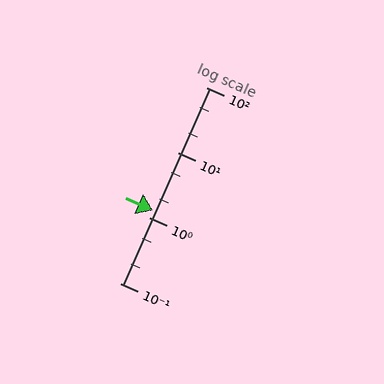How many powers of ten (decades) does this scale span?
The scale spans 3 decades, from 0.1 to 100.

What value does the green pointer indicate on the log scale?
The pointer indicates approximately 1.3.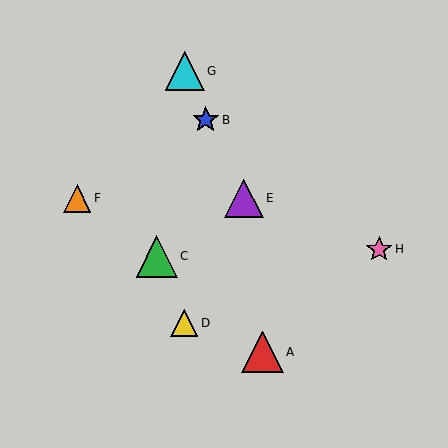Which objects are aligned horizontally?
Objects E, F are aligned horizontally.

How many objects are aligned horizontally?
2 objects (E, F) are aligned horizontally.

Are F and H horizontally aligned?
No, F is at y≈198 and H is at y≈249.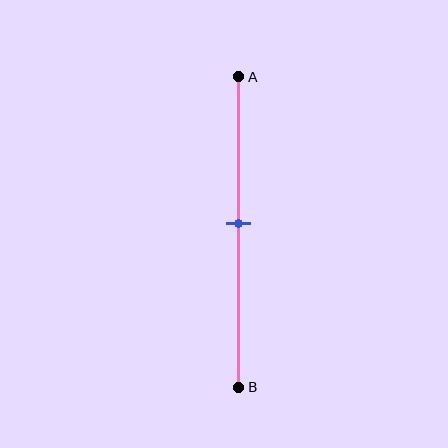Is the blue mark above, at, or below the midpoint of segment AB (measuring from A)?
The blue mark is approximately at the midpoint of segment AB.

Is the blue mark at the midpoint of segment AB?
Yes, the mark is approximately at the midpoint.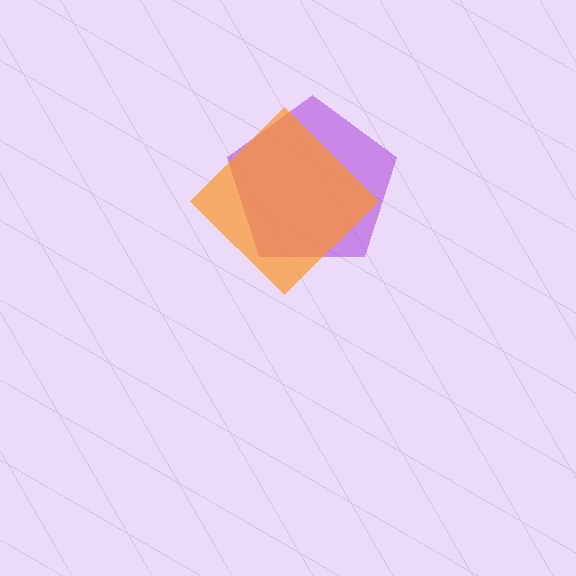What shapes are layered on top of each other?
The layered shapes are: a purple pentagon, an orange diamond.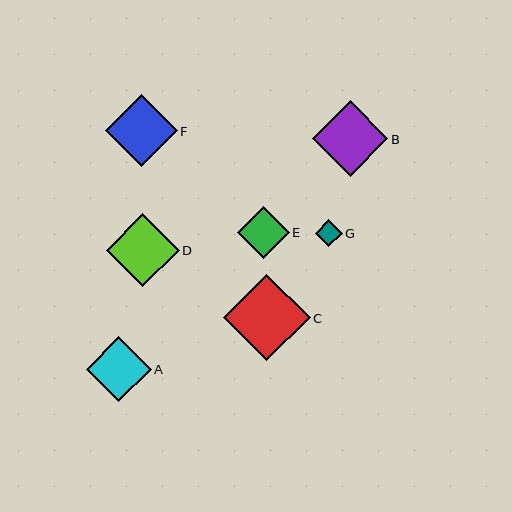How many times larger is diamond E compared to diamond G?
Diamond E is approximately 2.0 times the size of diamond G.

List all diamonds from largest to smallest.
From largest to smallest: C, B, D, F, A, E, G.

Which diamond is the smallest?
Diamond G is the smallest with a size of approximately 27 pixels.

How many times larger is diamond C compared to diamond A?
Diamond C is approximately 1.3 times the size of diamond A.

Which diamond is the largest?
Diamond C is the largest with a size of approximately 86 pixels.